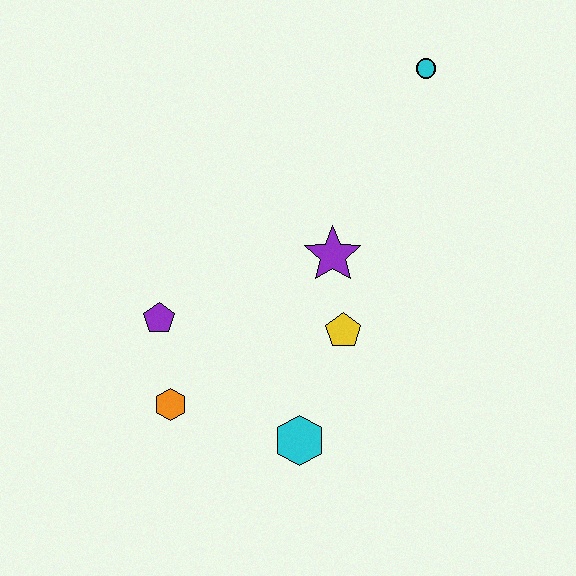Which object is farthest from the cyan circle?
The orange hexagon is farthest from the cyan circle.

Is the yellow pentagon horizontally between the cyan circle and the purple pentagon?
Yes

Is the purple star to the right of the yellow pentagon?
No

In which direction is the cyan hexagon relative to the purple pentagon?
The cyan hexagon is to the right of the purple pentagon.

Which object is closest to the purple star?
The yellow pentagon is closest to the purple star.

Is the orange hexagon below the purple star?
Yes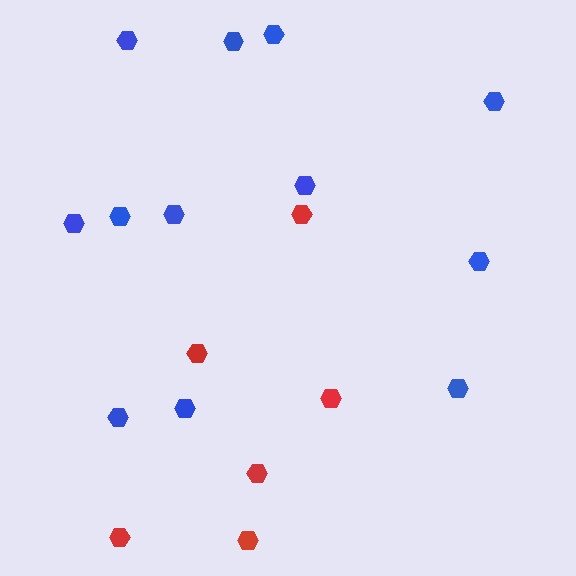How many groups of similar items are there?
There are 2 groups: one group of red hexagons (6) and one group of blue hexagons (12).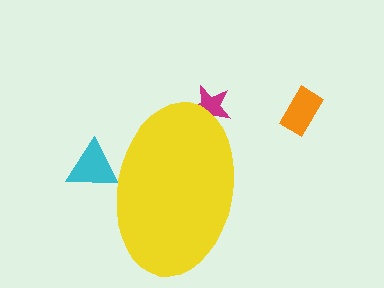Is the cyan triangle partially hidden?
Yes, the cyan triangle is partially hidden behind the yellow ellipse.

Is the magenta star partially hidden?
Yes, the magenta star is partially hidden behind the yellow ellipse.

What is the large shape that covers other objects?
A yellow ellipse.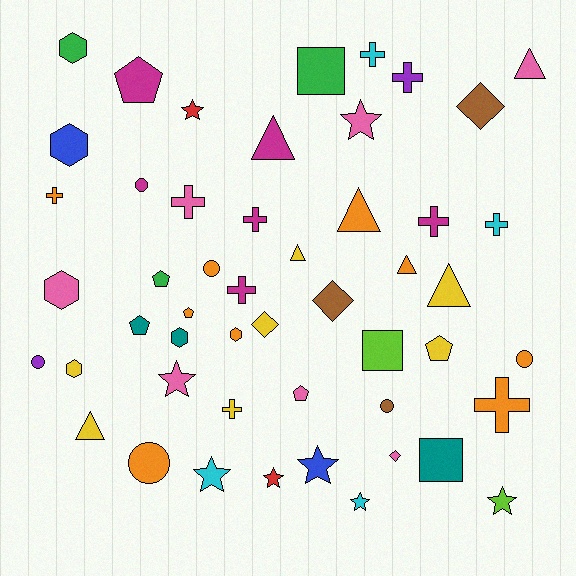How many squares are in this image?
There are 3 squares.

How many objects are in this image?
There are 50 objects.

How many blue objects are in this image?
There are 2 blue objects.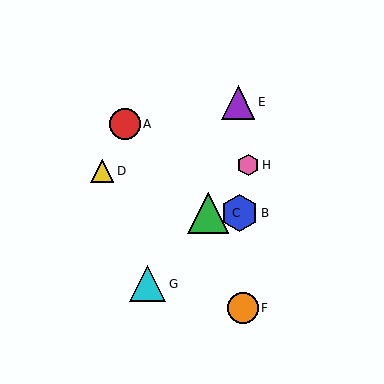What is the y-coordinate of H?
Object H is at y≈165.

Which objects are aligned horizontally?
Objects B, C are aligned horizontally.